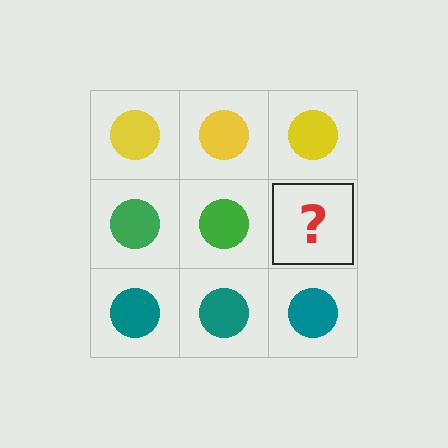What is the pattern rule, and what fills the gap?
The rule is that each row has a consistent color. The gap should be filled with a green circle.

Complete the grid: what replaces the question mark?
The question mark should be replaced with a green circle.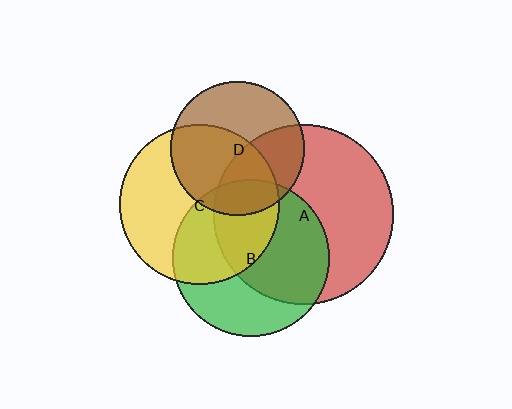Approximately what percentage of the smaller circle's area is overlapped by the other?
Approximately 50%.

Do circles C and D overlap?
Yes.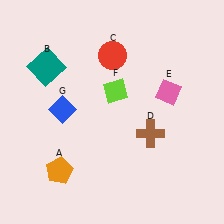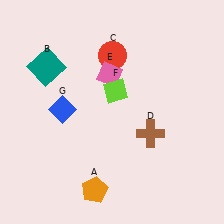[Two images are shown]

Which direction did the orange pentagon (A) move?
The orange pentagon (A) moved right.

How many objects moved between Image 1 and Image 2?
2 objects moved between the two images.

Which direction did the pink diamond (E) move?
The pink diamond (E) moved left.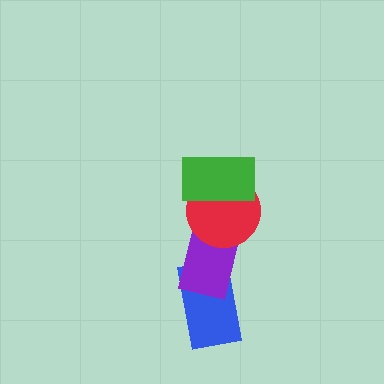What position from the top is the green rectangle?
The green rectangle is 1st from the top.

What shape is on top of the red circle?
The green rectangle is on top of the red circle.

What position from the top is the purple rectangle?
The purple rectangle is 3rd from the top.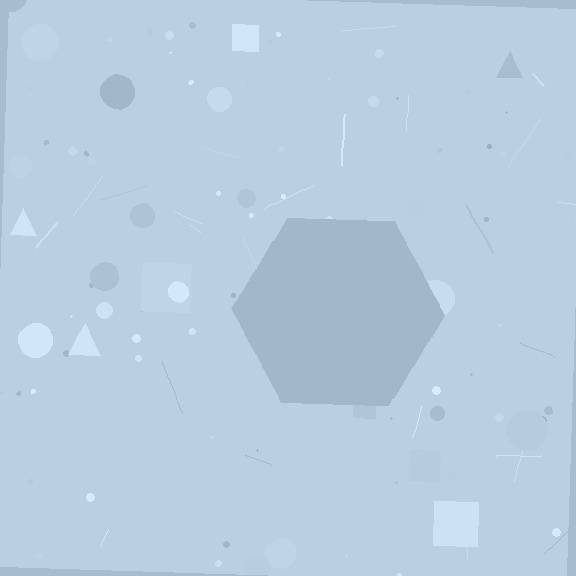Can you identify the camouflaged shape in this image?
The camouflaged shape is a hexagon.